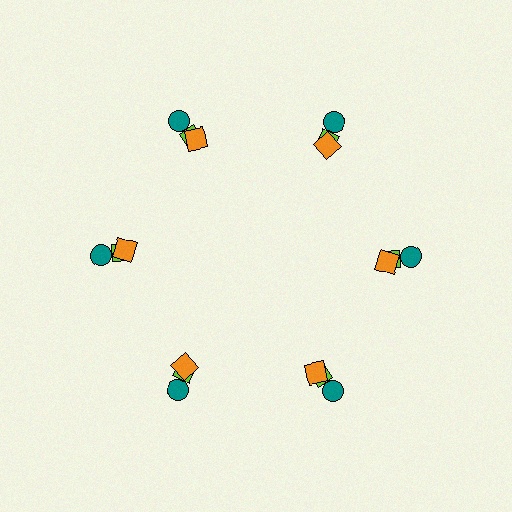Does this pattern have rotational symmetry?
Yes, this pattern has 6-fold rotational symmetry. It looks the same after rotating 60 degrees around the center.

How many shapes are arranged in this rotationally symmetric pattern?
There are 18 shapes, arranged in 6 groups of 3.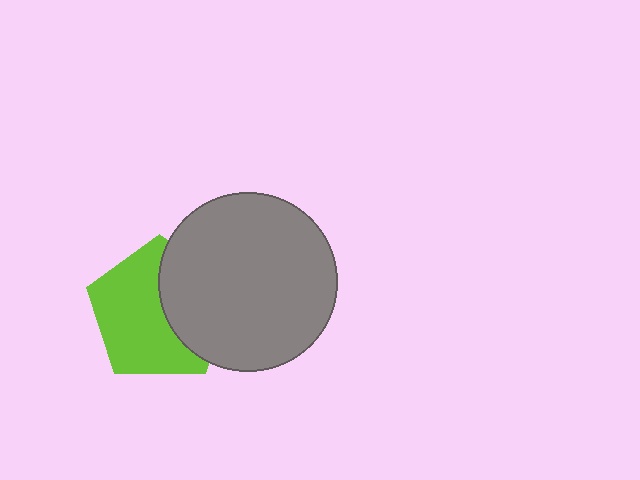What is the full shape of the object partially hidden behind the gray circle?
The partially hidden object is a lime pentagon.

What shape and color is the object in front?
The object in front is a gray circle.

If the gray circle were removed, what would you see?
You would see the complete lime pentagon.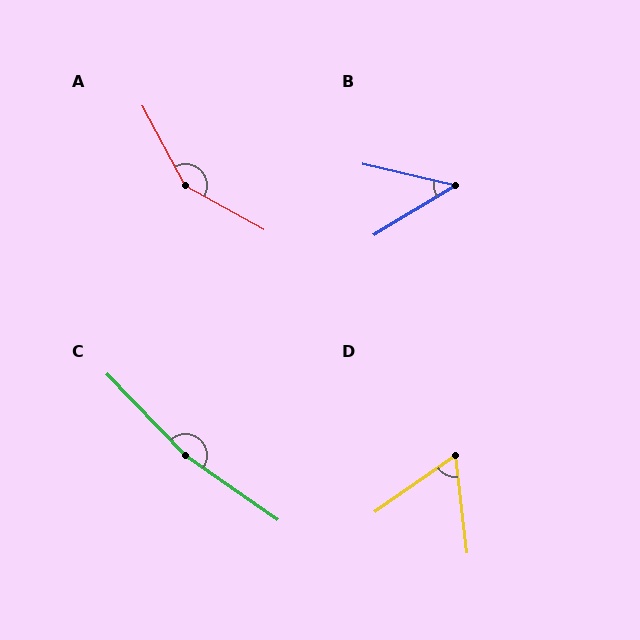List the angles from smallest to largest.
B (44°), D (62°), A (147°), C (169°).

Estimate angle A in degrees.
Approximately 147 degrees.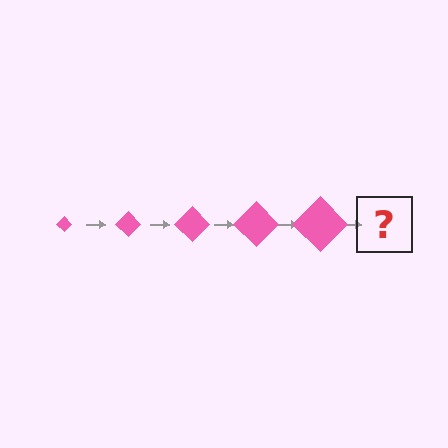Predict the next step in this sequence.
The next step is a pink diamond, larger than the previous one.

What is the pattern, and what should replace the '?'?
The pattern is that the diamond gets progressively larger each step. The '?' should be a pink diamond, larger than the previous one.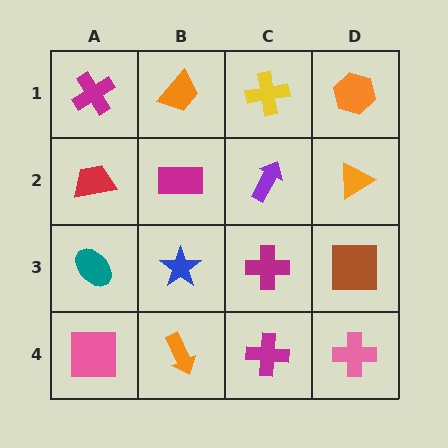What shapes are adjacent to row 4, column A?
A teal ellipse (row 3, column A), an orange arrow (row 4, column B).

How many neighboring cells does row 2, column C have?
4.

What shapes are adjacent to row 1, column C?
A purple arrow (row 2, column C), an orange trapezoid (row 1, column B), an orange hexagon (row 1, column D).